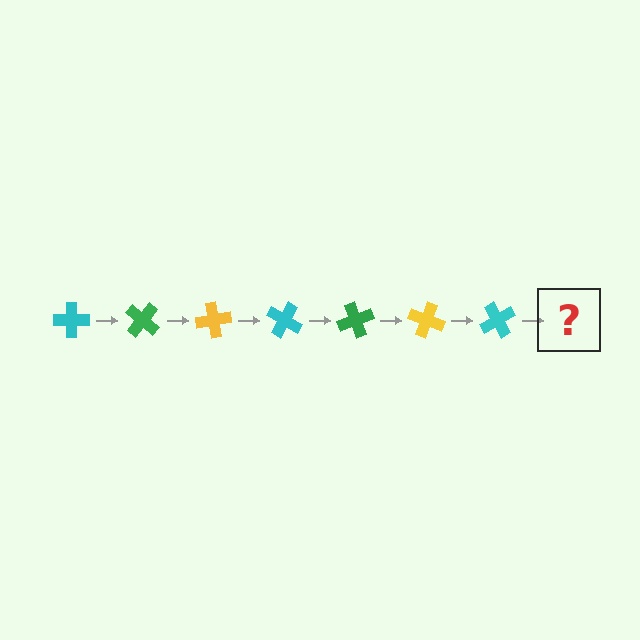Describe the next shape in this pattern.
It should be a green cross, rotated 280 degrees from the start.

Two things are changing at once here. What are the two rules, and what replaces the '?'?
The two rules are that it rotates 40 degrees each step and the color cycles through cyan, green, and yellow. The '?' should be a green cross, rotated 280 degrees from the start.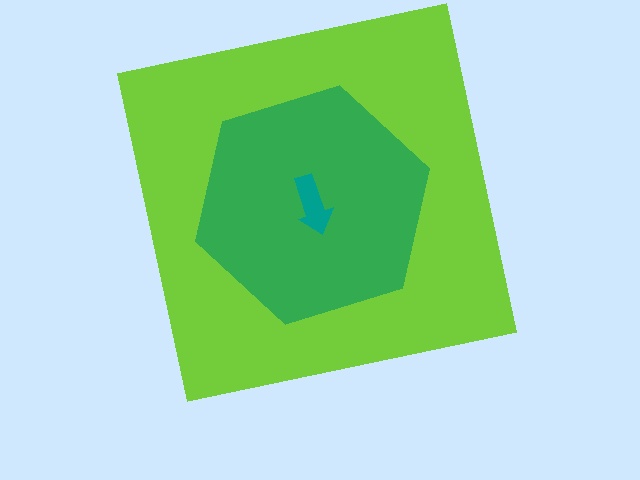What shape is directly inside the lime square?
The green hexagon.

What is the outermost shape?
The lime square.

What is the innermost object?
The teal arrow.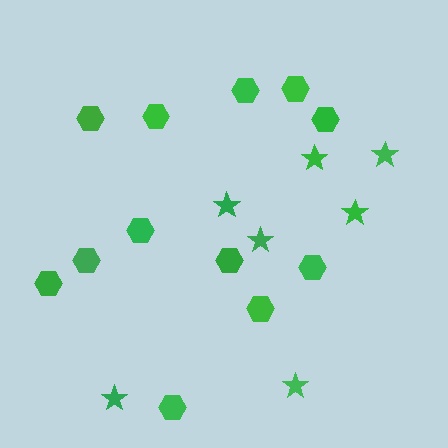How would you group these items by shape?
There are 2 groups: one group of stars (7) and one group of hexagons (12).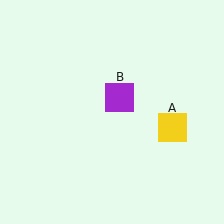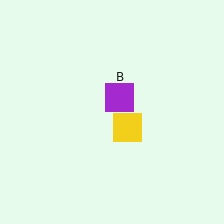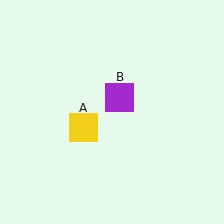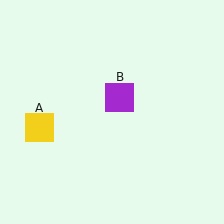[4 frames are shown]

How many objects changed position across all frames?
1 object changed position: yellow square (object A).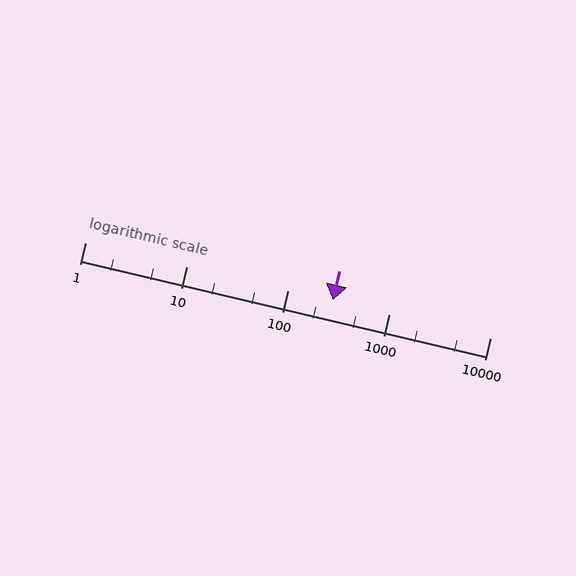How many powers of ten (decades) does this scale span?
The scale spans 4 decades, from 1 to 10000.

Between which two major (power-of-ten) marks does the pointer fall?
The pointer is between 100 and 1000.